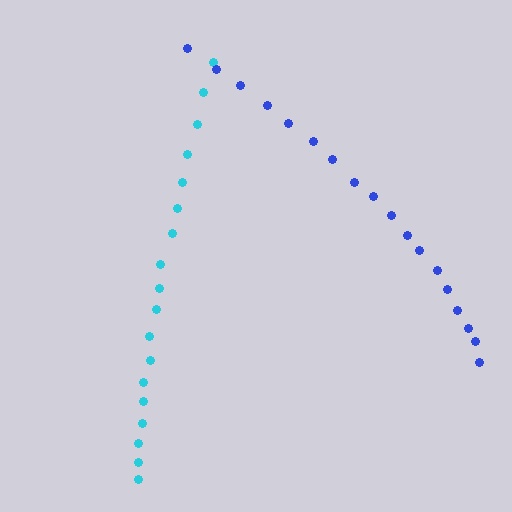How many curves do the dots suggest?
There are 2 distinct paths.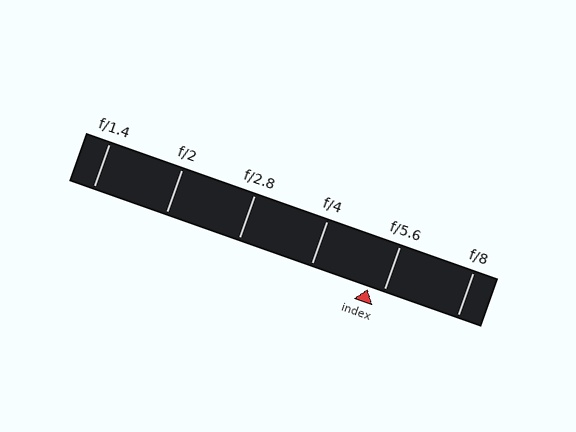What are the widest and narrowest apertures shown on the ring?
The widest aperture shown is f/1.4 and the narrowest is f/8.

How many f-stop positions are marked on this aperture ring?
There are 6 f-stop positions marked.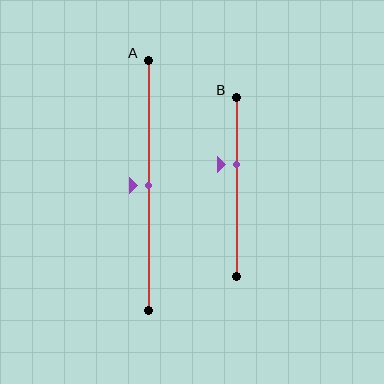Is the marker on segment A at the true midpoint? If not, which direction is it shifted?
Yes, the marker on segment A is at the true midpoint.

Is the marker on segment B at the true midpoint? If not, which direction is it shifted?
No, the marker on segment B is shifted upward by about 13% of the segment length.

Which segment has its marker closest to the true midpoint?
Segment A has its marker closest to the true midpoint.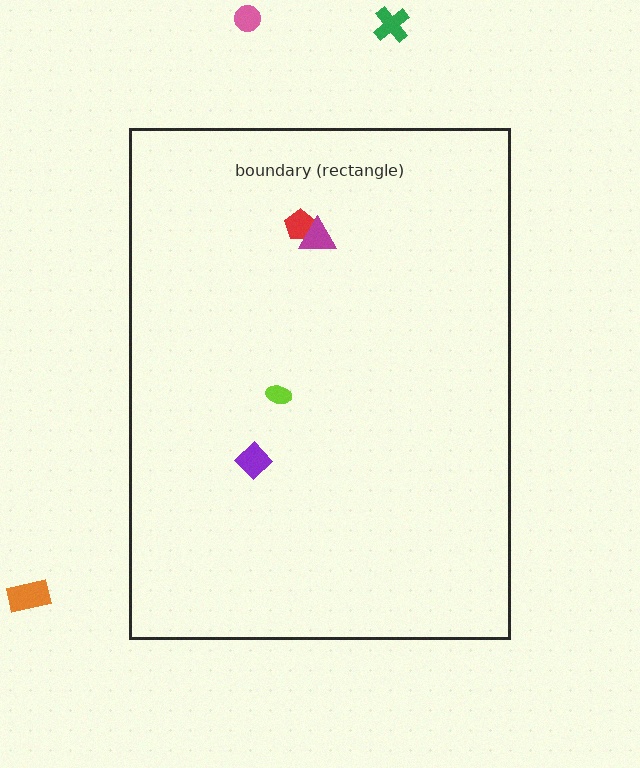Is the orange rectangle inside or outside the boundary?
Outside.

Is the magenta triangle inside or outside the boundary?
Inside.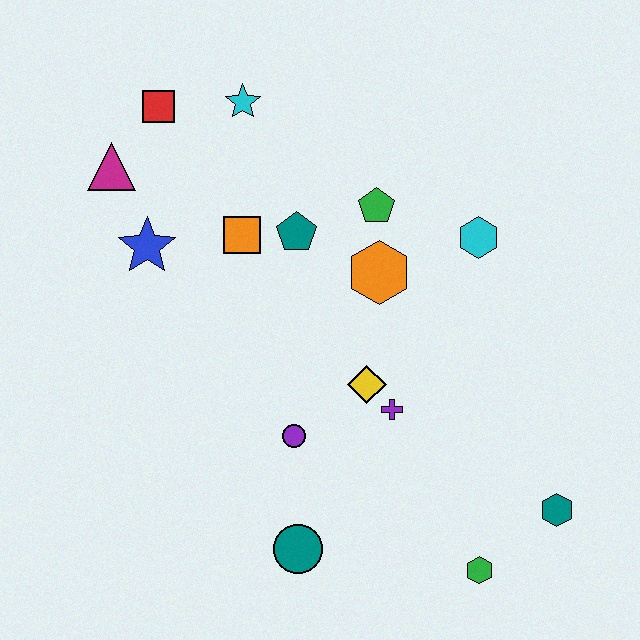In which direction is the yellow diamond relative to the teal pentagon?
The yellow diamond is below the teal pentagon.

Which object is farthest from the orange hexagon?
The green hexagon is farthest from the orange hexagon.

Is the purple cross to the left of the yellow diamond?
No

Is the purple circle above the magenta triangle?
No